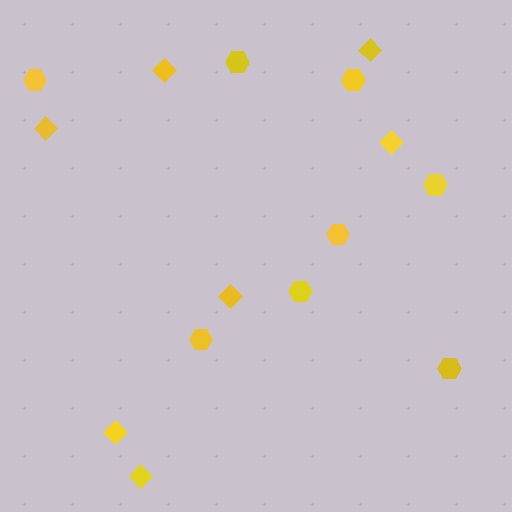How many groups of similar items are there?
There are 2 groups: one group of diamonds (7) and one group of hexagons (8).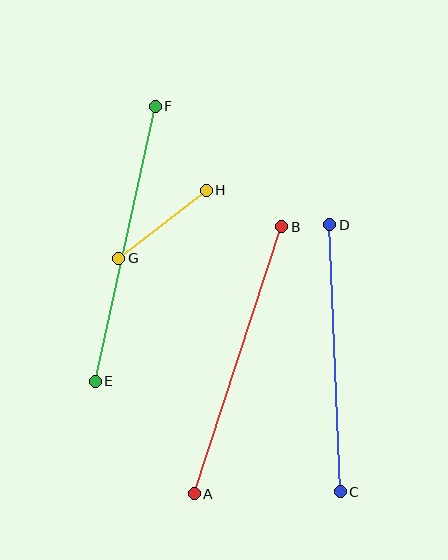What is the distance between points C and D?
The distance is approximately 267 pixels.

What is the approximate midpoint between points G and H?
The midpoint is at approximately (163, 224) pixels.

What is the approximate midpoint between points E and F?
The midpoint is at approximately (125, 244) pixels.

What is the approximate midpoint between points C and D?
The midpoint is at approximately (335, 358) pixels.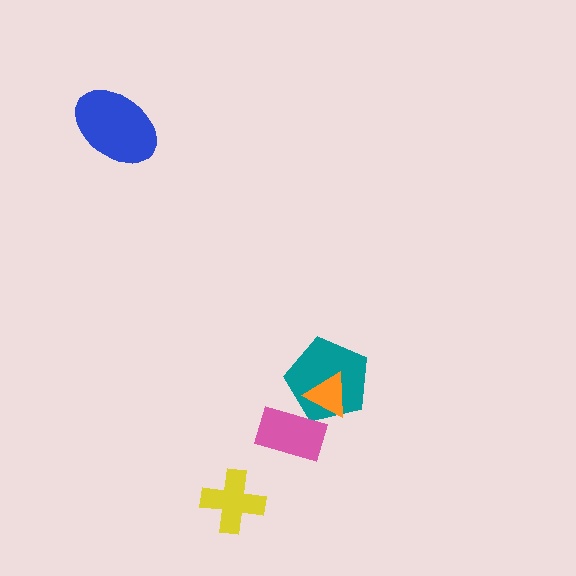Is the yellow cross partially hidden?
No, no other shape covers it.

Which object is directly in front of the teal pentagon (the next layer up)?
The orange triangle is directly in front of the teal pentagon.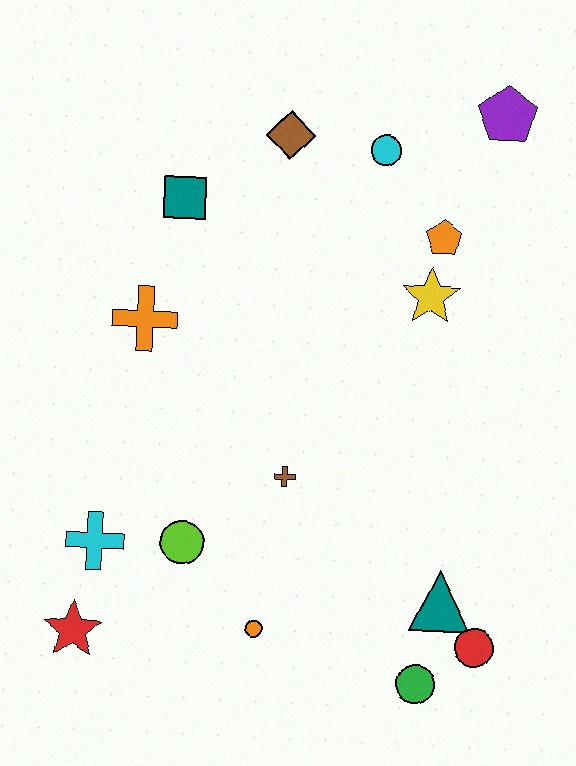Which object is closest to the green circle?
The red circle is closest to the green circle.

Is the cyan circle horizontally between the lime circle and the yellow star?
Yes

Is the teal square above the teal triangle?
Yes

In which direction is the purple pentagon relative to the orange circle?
The purple pentagon is above the orange circle.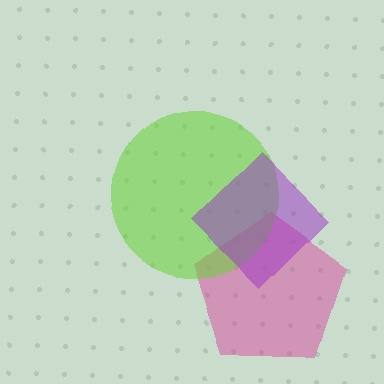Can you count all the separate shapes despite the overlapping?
Yes, there are 3 separate shapes.